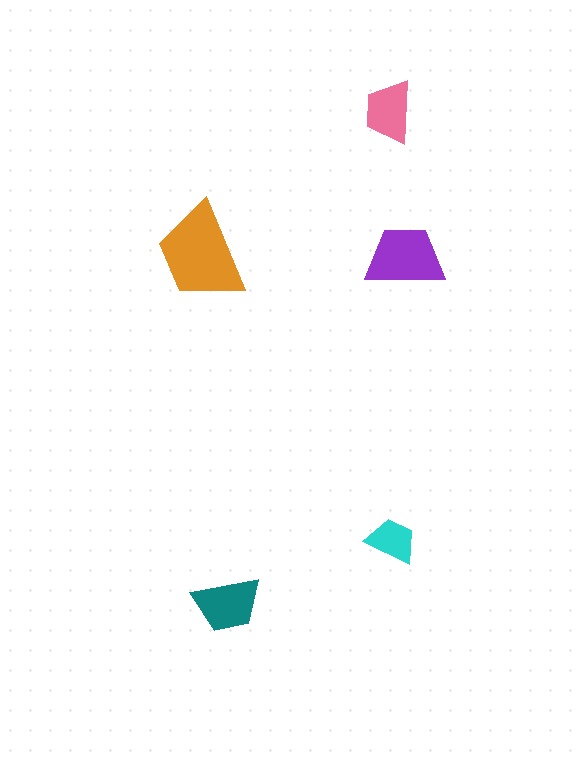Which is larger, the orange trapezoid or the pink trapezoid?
The orange one.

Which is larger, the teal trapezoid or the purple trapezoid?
The purple one.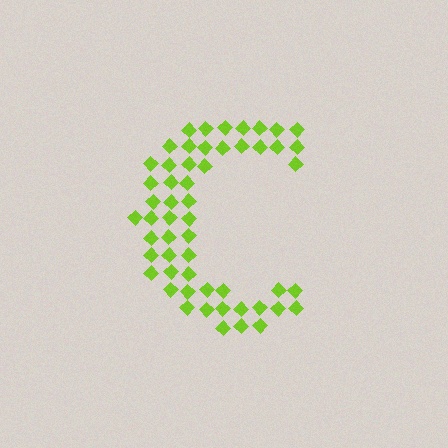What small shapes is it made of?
It is made of small diamonds.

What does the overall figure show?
The overall figure shows the letter C.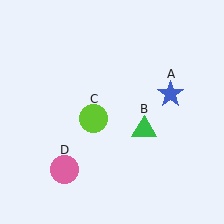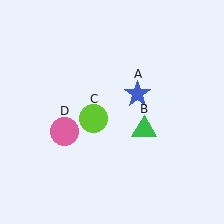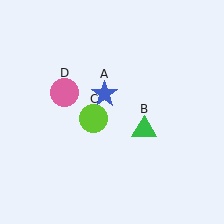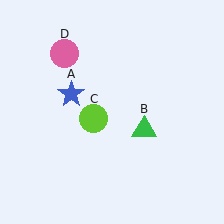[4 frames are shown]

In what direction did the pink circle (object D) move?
The pink circle (object D) moved up.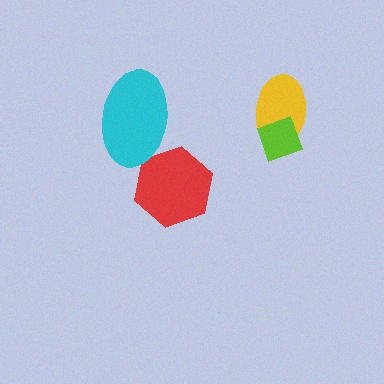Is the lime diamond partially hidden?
No, no other shape covers it.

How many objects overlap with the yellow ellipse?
1 object overlaps with the yellow ellipse.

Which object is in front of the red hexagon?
The cyan ellipse is in front of the red hexagon.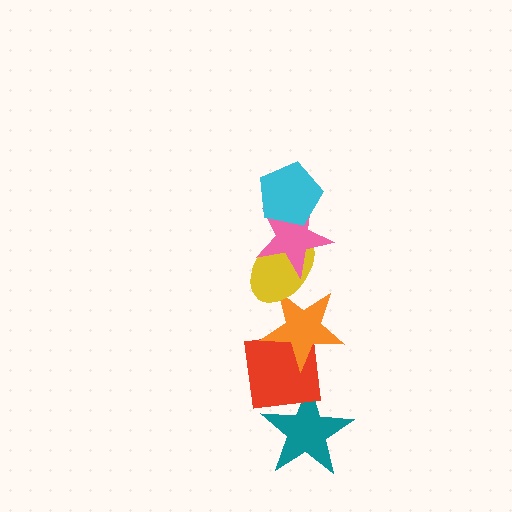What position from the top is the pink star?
The pink star is 2nd from the top.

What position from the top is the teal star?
The teal star is 6th from the top.